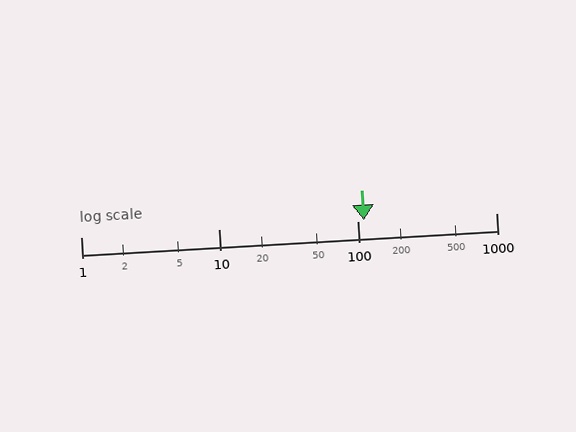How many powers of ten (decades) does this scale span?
The scale spans 3 decades, from 1 to 1000.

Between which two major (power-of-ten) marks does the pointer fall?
The pointer is between 100 and 1000.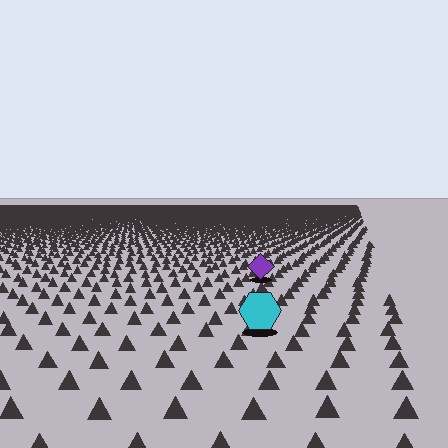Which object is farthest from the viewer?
The purple diamond is farthest from the viewer. It appears smaller and the ground texture around it is denser.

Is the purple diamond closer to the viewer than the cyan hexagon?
No. The cyan hexagon is closer — you can tell from the texture gradient: the ground texture is coarser near it.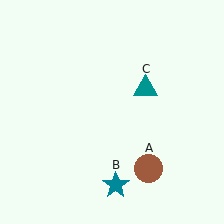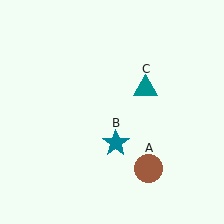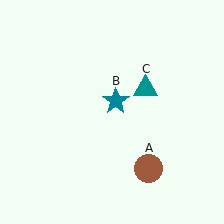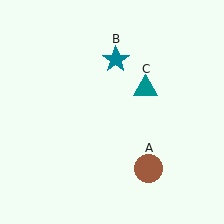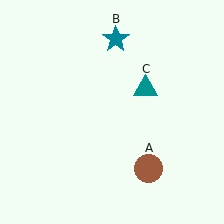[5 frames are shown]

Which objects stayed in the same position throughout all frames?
Brown circle (object A) and teal triangle (object C) remained stationary.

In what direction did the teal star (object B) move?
The teal star (object B) moved up.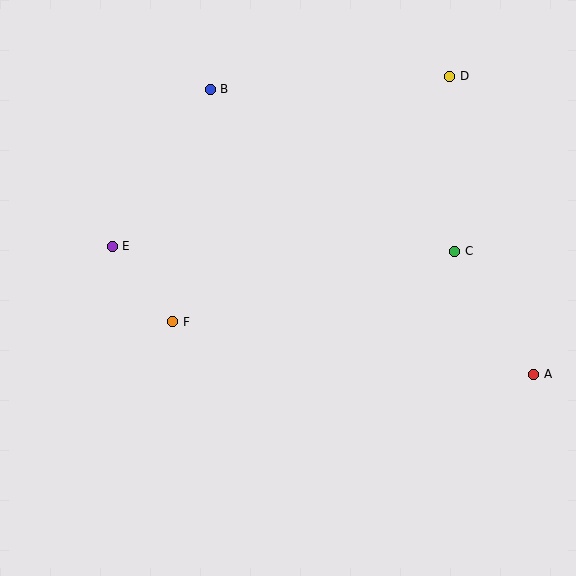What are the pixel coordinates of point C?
Point C is at (455, 251).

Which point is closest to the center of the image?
Point F at (173, 322) is closest to the center.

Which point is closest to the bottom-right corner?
Point A is closest to the bottom-right corner.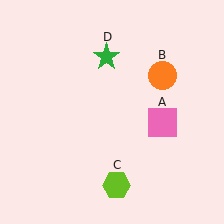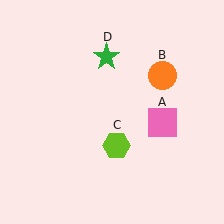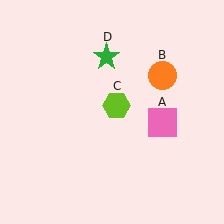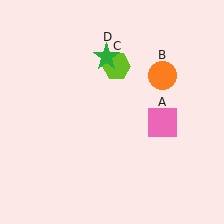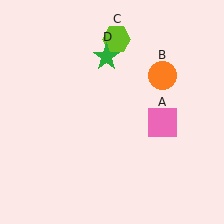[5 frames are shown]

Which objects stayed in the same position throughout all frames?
Pink square (object A) and orange circle (object B) and green star (object D) remained stationary.